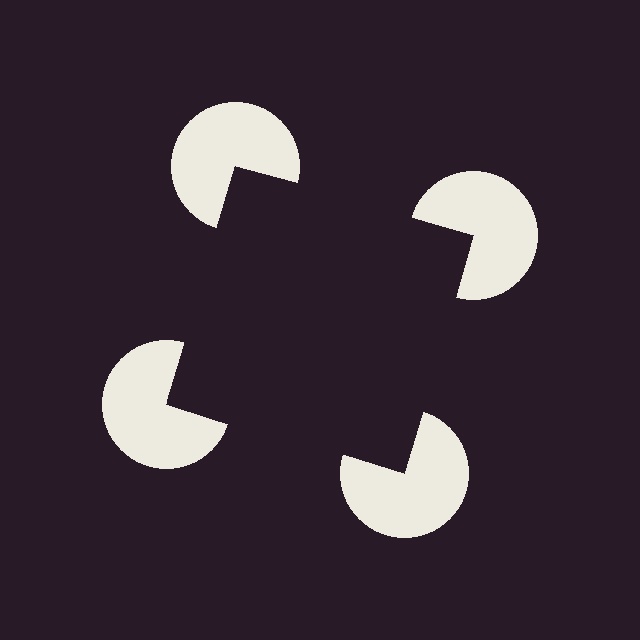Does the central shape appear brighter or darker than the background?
It typically appears slightly darker than the background, even though no actual brightness change is drawn.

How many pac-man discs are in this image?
There are 4 — one at each vertex of the illusory square.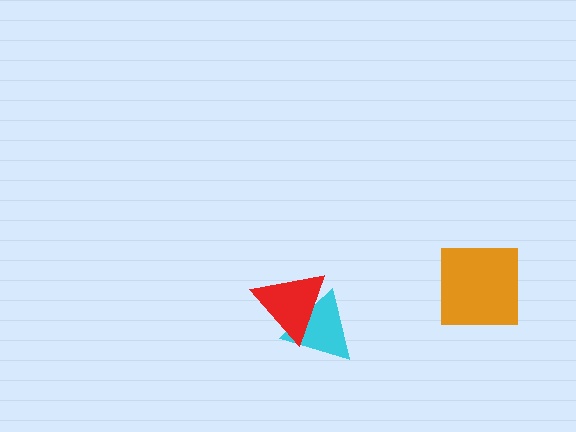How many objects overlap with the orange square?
0 objects overlap with the orange square.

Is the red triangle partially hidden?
No, no other shape covers it.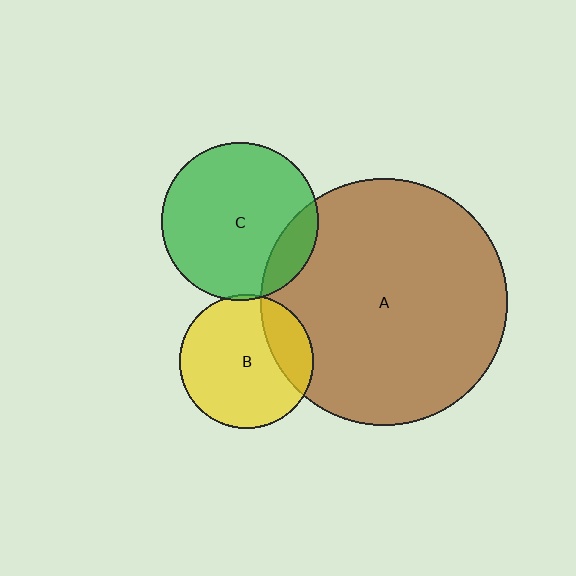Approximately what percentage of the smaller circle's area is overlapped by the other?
Approximately 15%.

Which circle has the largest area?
Circle A (brown).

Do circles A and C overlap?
Yes.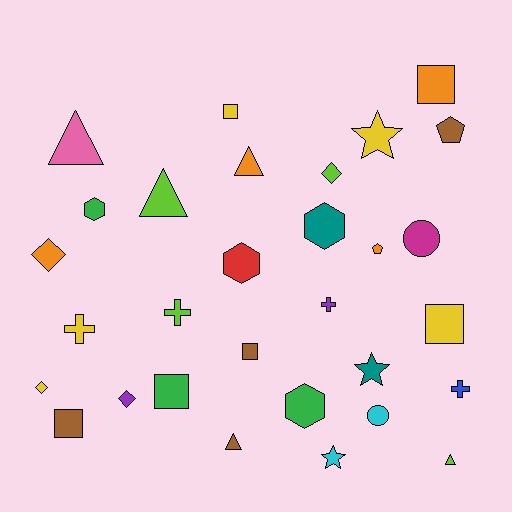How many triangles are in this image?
There are 5 triangles.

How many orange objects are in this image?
There are 4 orange objects.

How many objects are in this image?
There are 30 objects.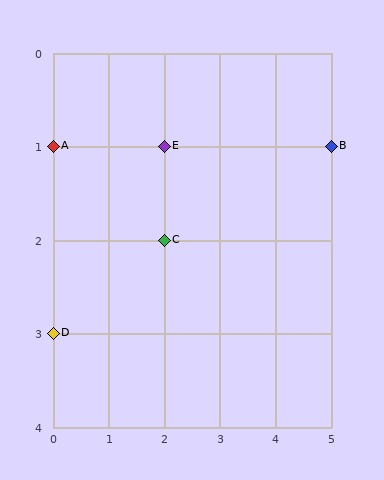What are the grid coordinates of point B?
Point B is at grid coordinates (5, 1).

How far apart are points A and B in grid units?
Points A and B are 5 columns apart.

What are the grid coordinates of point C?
Point C is at grid coordinates (2, 2).